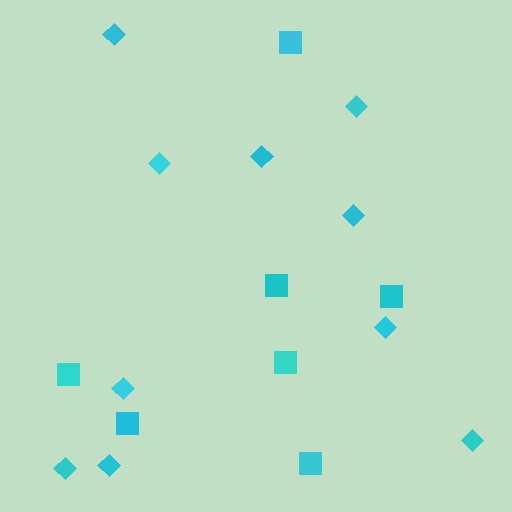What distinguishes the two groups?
There are 2 groups: one group of diamonds (10) and one group of squares (7).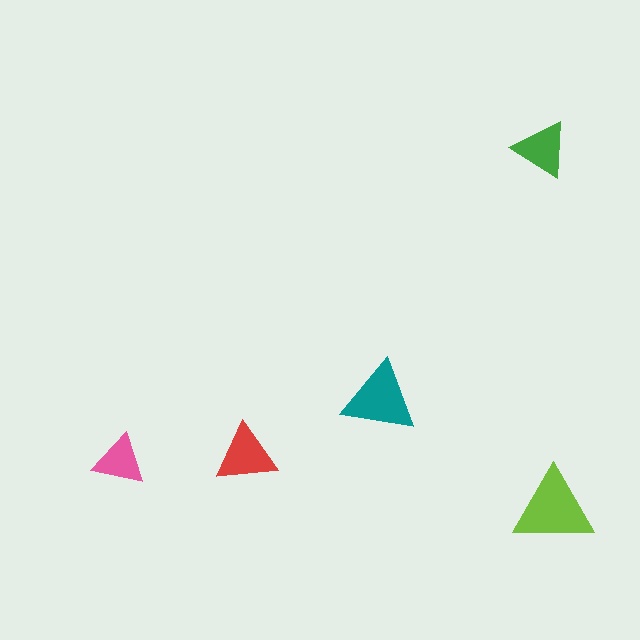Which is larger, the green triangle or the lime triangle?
The lime one.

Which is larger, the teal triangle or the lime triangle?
The lime one.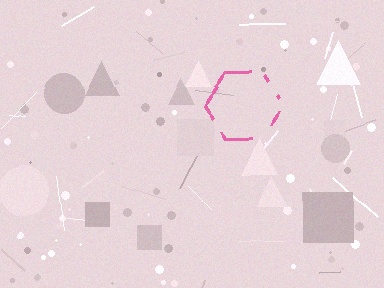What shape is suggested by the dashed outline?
The dashed outline suggests a hexagon.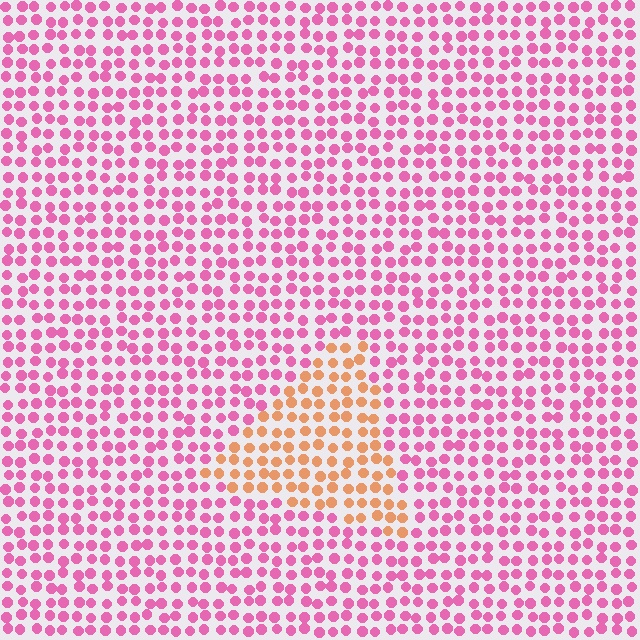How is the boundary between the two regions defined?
The boundary is defined purely by a slight shift in hue (about 57 degrees). Spacing, size, and orientation are identical on both sides.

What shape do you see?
I see a triangle.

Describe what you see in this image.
The image is filled with small pink elements in a uniform arrangement. A triangle-shaped region is visible where the elements are tinted to a slightly different hue, forming a subtle color boundary.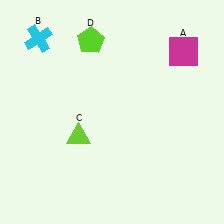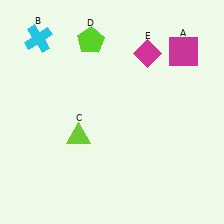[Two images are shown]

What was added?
A magenta diamond (E) was added in Image 2.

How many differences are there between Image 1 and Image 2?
There is 1 difference between the two images.